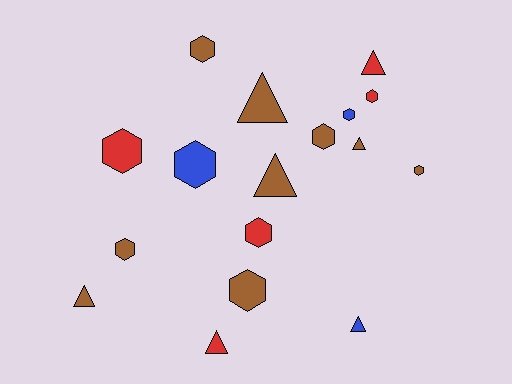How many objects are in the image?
There are 17 objects.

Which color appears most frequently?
Brown, with 9 objects.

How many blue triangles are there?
There is 1 blue triangle.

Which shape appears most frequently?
Hexagon, with 10 objects.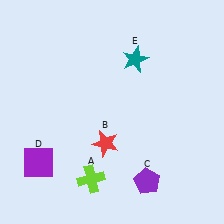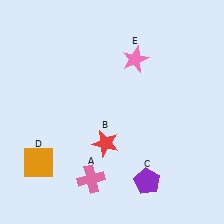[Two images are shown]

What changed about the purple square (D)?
In Image 1, D is purple. In Image 2, it changed to orange.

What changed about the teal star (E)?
In Image 1, E is teal. In Image 2, it changed to pink.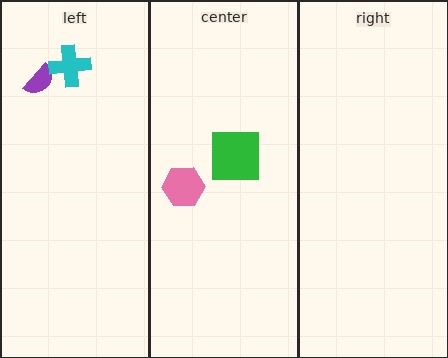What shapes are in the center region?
The pink hexagon, the green square.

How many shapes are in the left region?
2.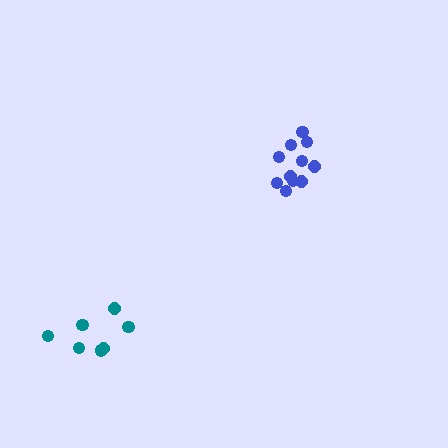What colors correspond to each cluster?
The clusters are colored: blue, teal.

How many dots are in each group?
Group 1: 11 dots, Group 2: 7 dots (18 total).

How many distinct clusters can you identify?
There are 2 distinct clusters.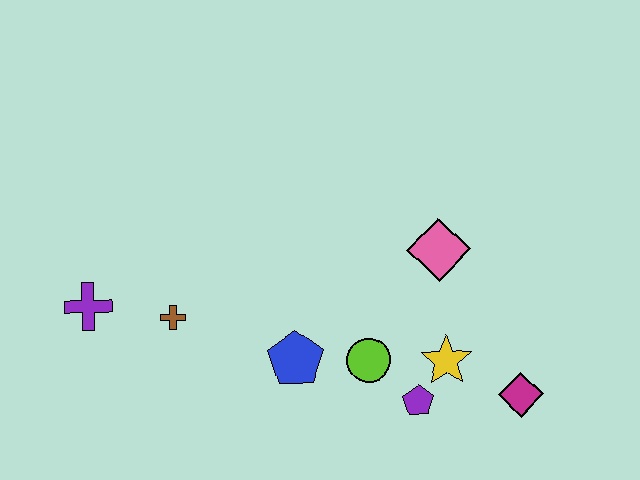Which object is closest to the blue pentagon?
The lime circle is closest to the blue pentagon.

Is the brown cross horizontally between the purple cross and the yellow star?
Yes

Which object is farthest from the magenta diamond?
The purple cross is farthest from the magenta diamond.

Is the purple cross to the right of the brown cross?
No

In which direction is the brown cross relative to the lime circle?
The brown cross is to the left of the lime circle.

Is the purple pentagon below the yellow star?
Yes